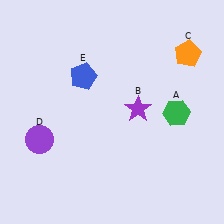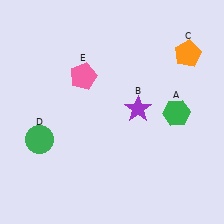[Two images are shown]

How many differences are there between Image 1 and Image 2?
There are 2 differences between the two images.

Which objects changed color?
D changed from purple to green. E changed from blue to pink.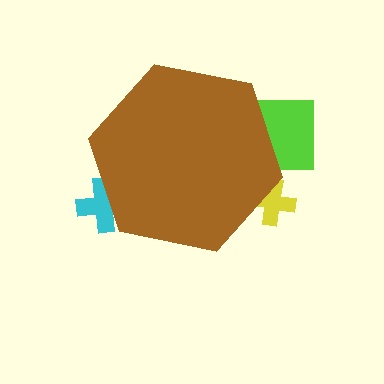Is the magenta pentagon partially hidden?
Yes, the magenta pentagon is partially hidden behind the brown hexagon.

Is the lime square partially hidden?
Yes, the lime square is partially hidden behind the brown hexagon.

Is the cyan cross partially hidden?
Yes, the cyan cross is partially hidden behind the brown hexagon.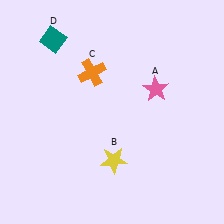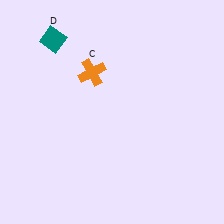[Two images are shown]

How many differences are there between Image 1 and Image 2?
There are 2 differences between the two images.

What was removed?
The yellow star (B), the pink star (A) were removed in Image 2.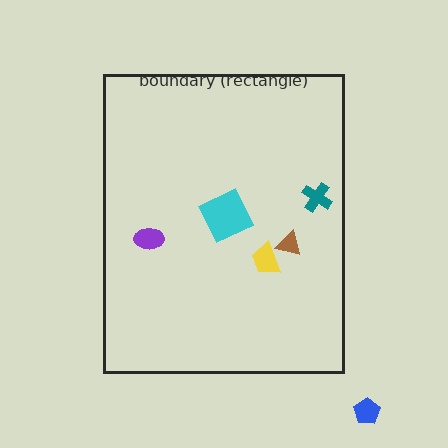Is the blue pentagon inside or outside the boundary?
Outside.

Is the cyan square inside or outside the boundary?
Inside.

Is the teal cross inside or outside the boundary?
Inside.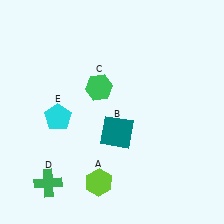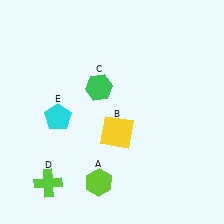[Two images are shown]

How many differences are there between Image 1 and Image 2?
There are 2 differences between the two images.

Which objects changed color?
B changed from teal to yellow. D changed from green to lime.